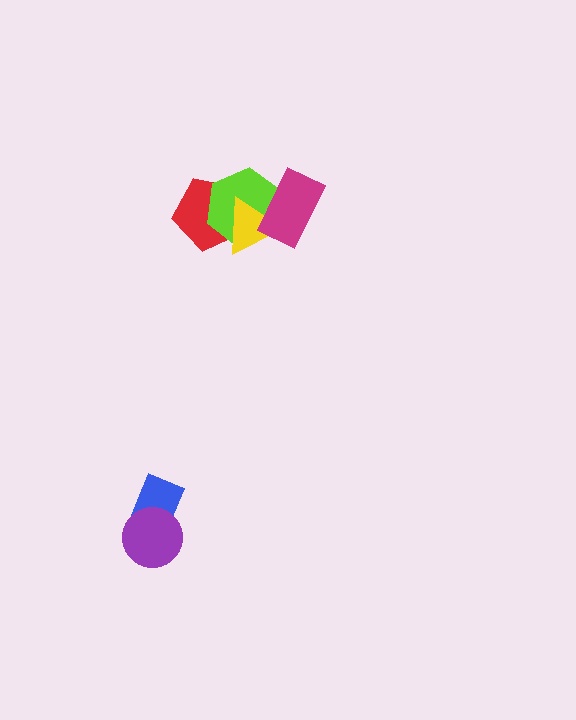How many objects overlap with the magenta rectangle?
2 objects overlap with the magenta rectangle.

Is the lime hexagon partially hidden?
Yes, it is partially covered by another shape.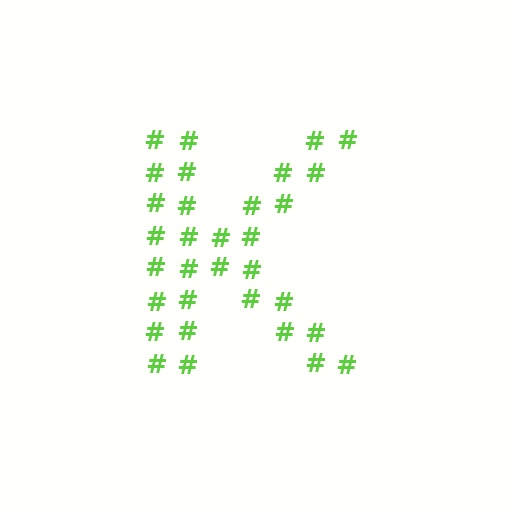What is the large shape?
The large shape is the letter K.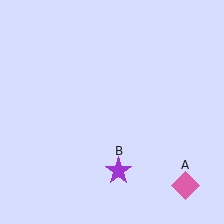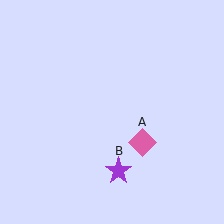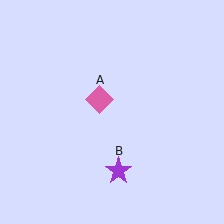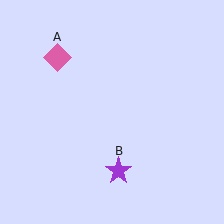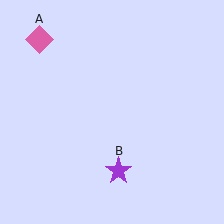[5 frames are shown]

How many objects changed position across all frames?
1 object changed position: pink diamond (object A).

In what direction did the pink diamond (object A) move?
The pink diamond (object A) moved up and to the left.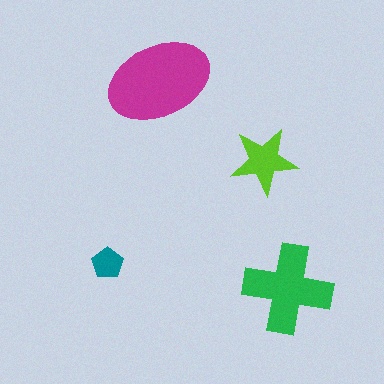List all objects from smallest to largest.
The teal pentagon, the lime star, the green cross, the magenta ellipse.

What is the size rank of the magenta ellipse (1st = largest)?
1st.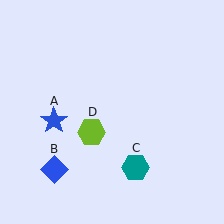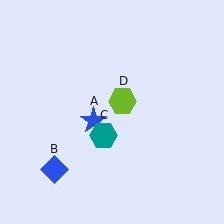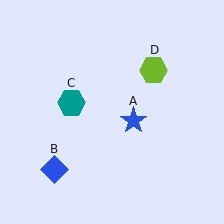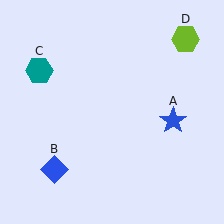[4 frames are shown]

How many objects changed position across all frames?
3 objects changed position: blue star (object A), teal hexagon (object C), lime hexagon (object D).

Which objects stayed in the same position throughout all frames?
Blue diamond (object B) remained stationary.